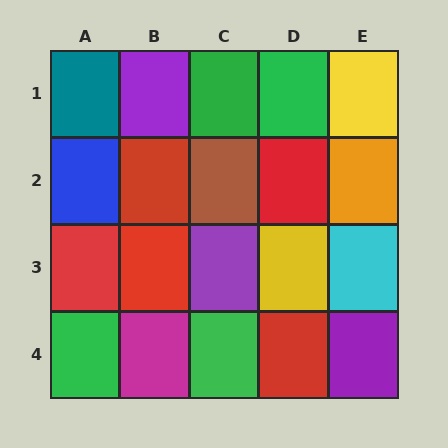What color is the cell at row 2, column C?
Brown.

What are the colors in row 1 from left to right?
Teal, purple, green, green, yellow.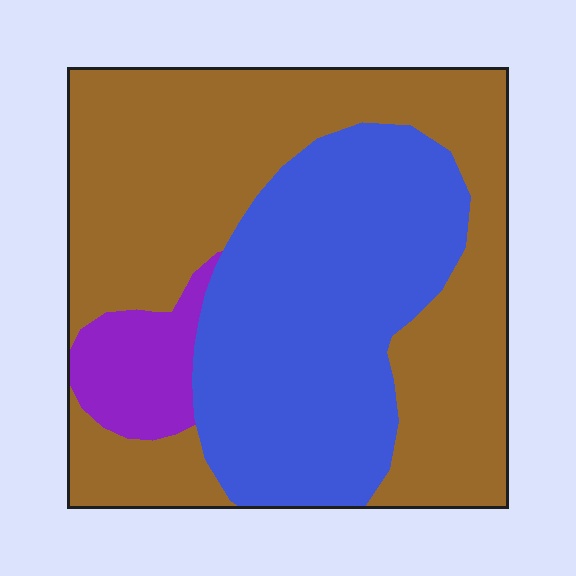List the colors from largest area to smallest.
From largest to smallest: brown, blue, purple.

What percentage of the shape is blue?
Blue covers 39% of the shape.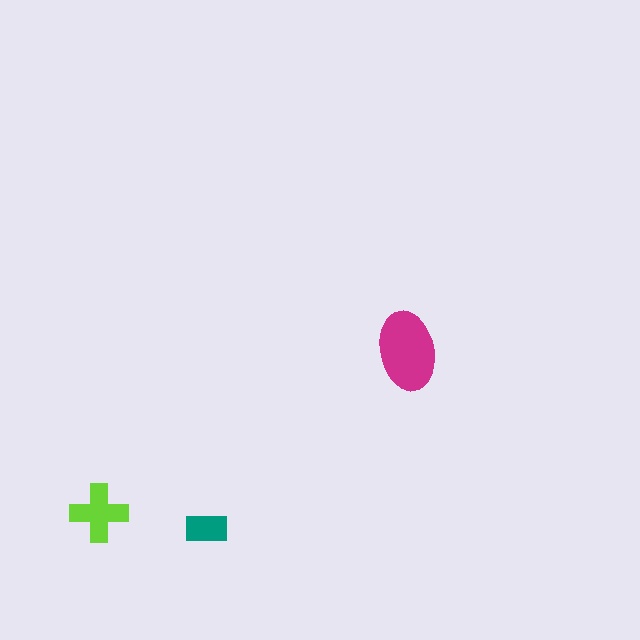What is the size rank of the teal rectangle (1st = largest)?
3rd.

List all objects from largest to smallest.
The magenta ellipse, the lime cross, the teal rectangle.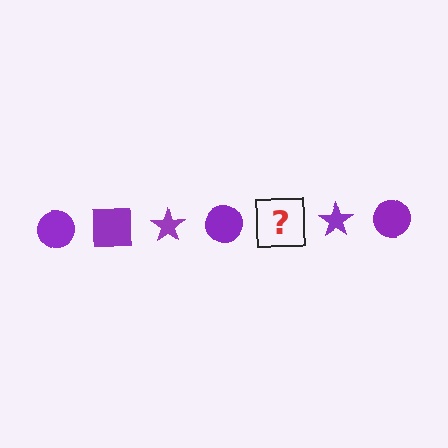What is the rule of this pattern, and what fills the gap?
The rule is that the pattern cycles through circle, square, star shapes in purple. The gap should be filled with a purple square.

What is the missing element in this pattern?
The missing element is a purple square.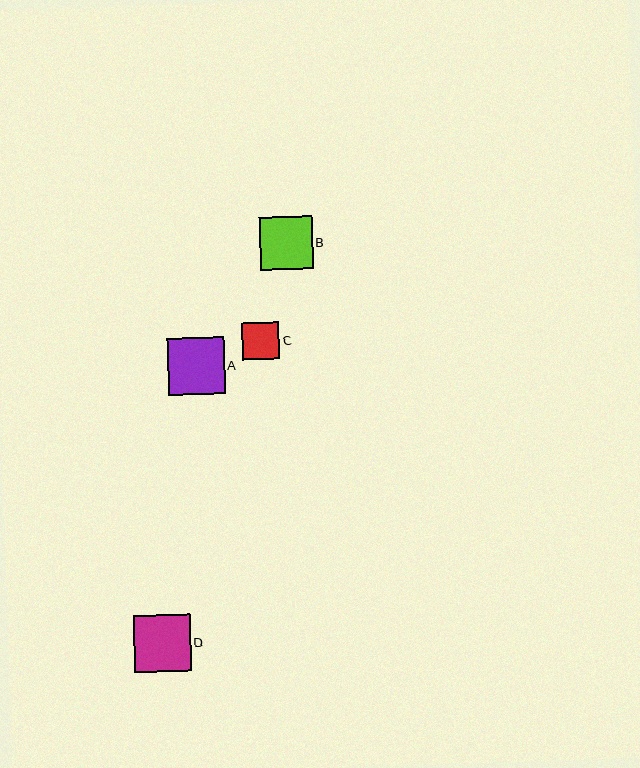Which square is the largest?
Square D is the largest with a size of approximately 57 pixels.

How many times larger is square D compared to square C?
Square D is approximately 1.5 times the size of square C.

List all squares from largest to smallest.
From largest to smallest: D, A, B, C.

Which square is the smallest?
Square C is the smallest with a size of approximately 37 pixels.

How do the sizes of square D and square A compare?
Square D and square A are approximately the same size.